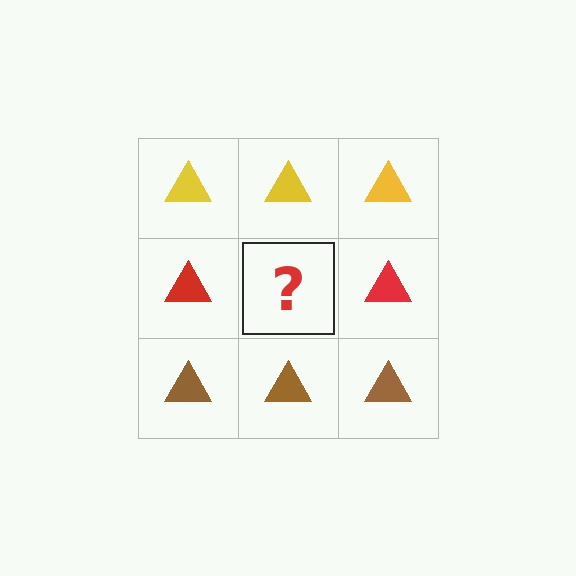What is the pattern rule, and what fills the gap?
The rule is that each row has a consistent color. The gap should be filled with a red triangle.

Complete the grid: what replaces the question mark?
The question mark should be replaced with a red triangle.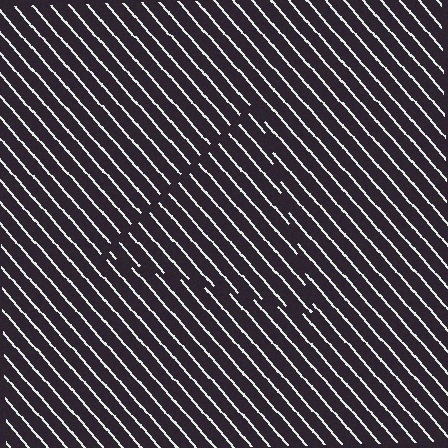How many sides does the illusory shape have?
3 sides — the line-ends trace a triangle.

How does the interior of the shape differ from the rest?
The interior of the shape contains the same grating, shifted by half a period — the contour is defined by the phase discontinuity where line-ends from the inner and outer gratings abut.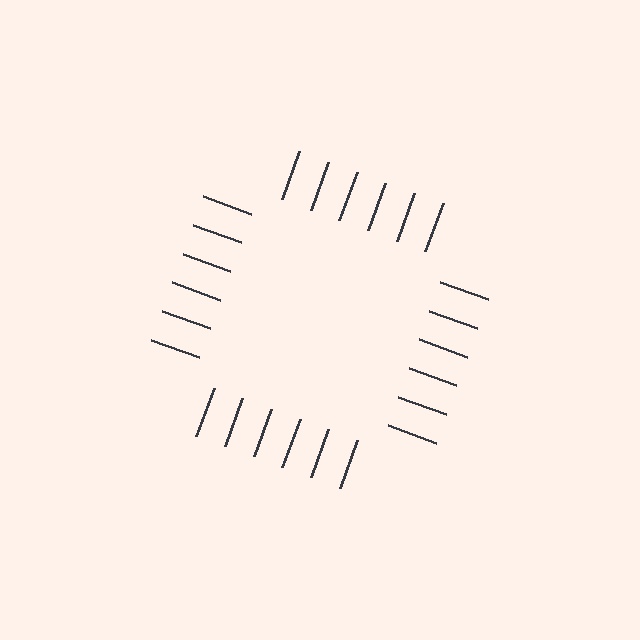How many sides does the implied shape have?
4 sides — the line-ends trace a square.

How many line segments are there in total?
24 — 6 along each of the 4 edges.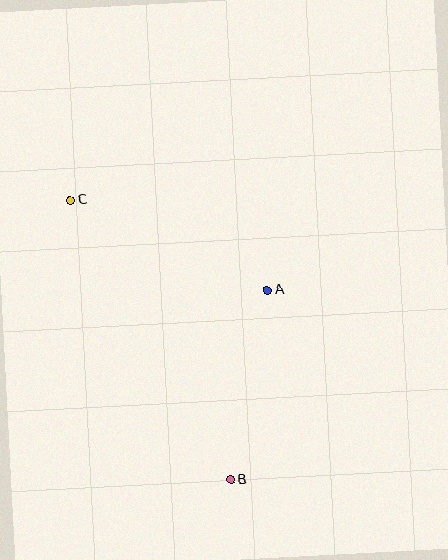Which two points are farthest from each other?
Points B and C are farthest from each other.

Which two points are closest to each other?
Points A and B are closest to each other.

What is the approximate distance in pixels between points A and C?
The distance between A and C is approximately 216 pixels.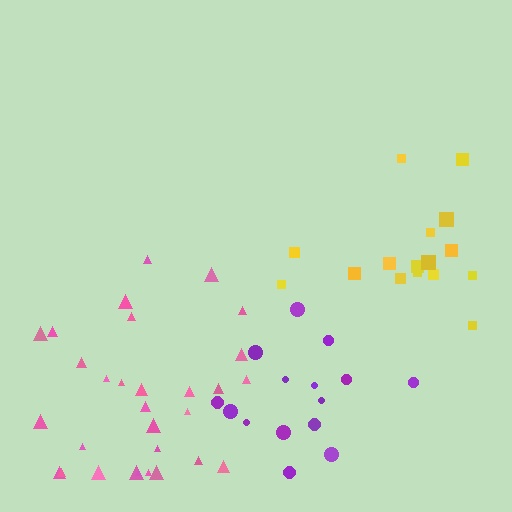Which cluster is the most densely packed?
Purple.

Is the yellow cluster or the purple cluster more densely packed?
Purple.